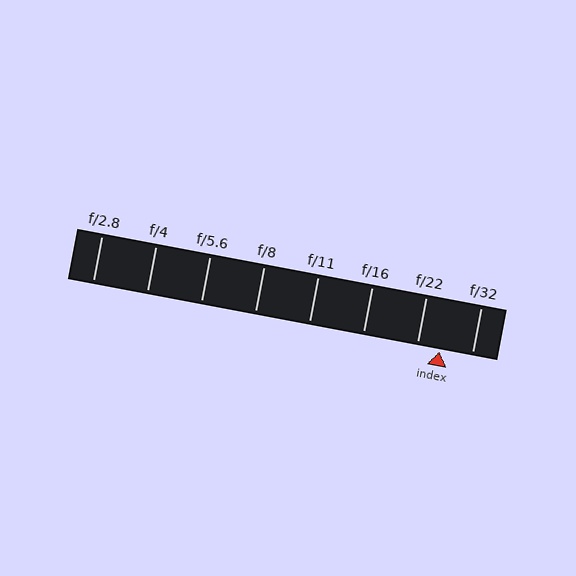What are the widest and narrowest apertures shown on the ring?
The widest aperture shown is f/2.8 and the narrowest is f/32.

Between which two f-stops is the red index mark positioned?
The index mark is between f/22 and f/32.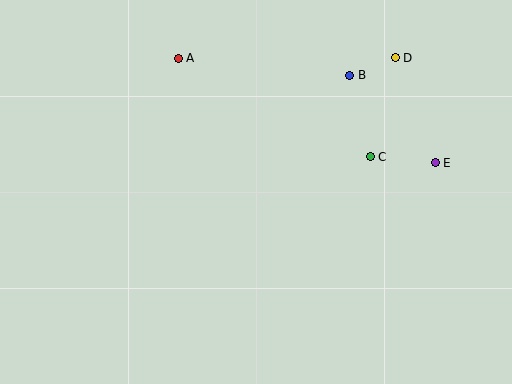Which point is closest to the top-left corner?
Point A is closest to the top-left corner.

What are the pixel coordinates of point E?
Point E is at (435, 163).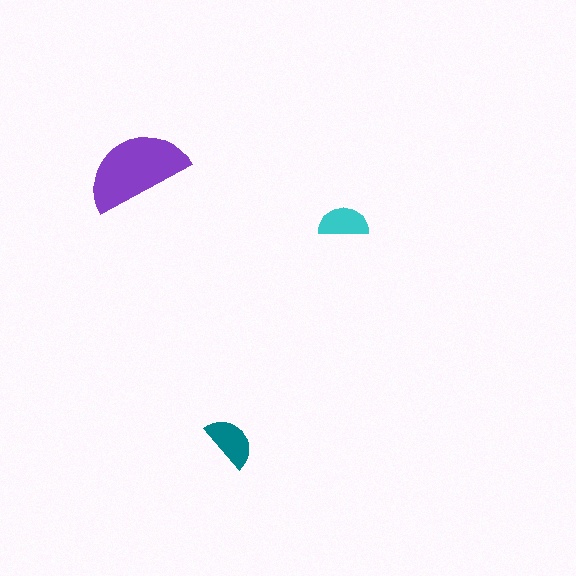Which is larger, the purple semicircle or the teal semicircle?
The purple one.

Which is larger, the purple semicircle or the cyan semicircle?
The purple one.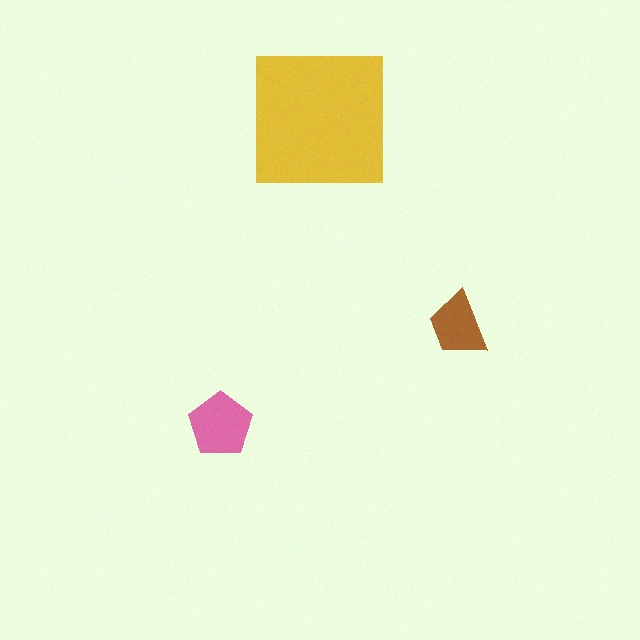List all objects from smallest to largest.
The brown trapezoid, the pink pentagon, the yellow square.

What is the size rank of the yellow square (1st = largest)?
1st.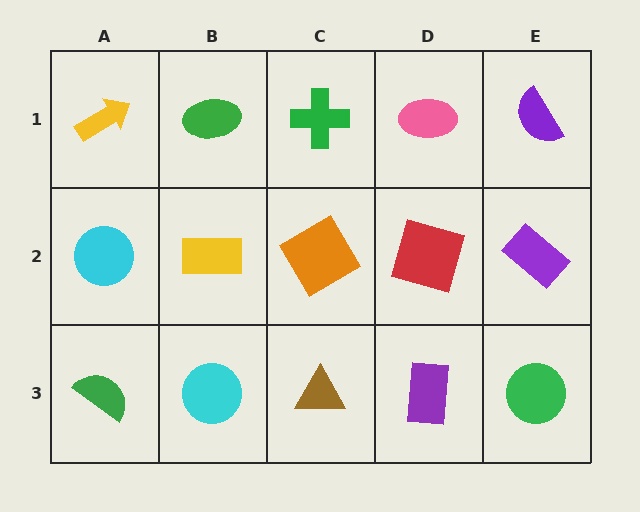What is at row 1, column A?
A yellow arrow.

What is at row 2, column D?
A red square.